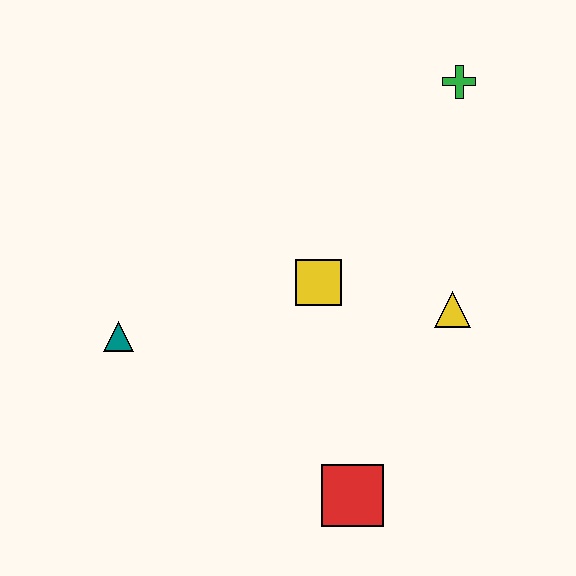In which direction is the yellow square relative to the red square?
The yellow square is above the red square.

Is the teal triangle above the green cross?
No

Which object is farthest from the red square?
The green cross is farthest from the red square.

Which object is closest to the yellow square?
The yellow triangle is closest to the yellow square.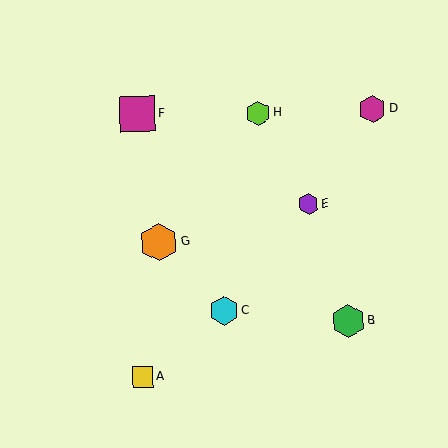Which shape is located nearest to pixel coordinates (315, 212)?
The purple hexagon (labeled E) at (308, 204) is nearest to that location.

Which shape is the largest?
The orange hexagon (labeled G) is the largest.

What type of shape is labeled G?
Shape G is an orange hexagon.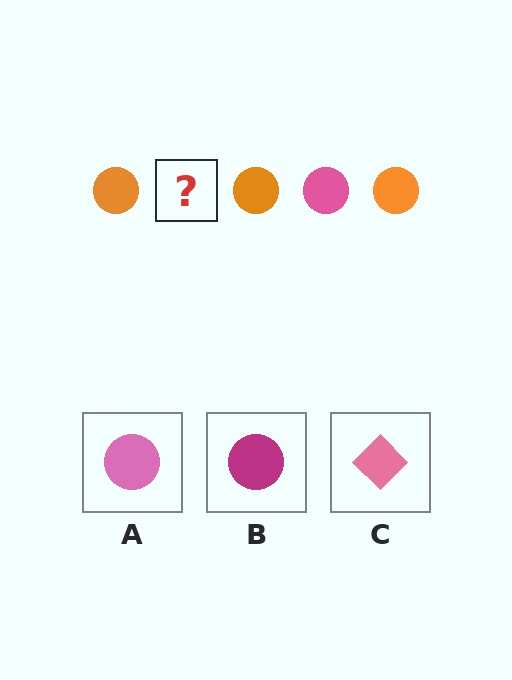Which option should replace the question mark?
Option A.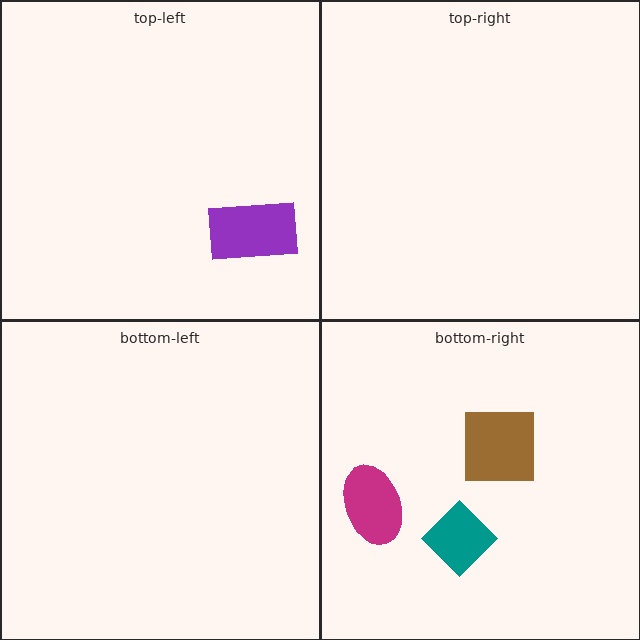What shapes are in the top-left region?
The purple rectangle.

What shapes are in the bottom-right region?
The teal diamond, the brown square, the magenta ellipse.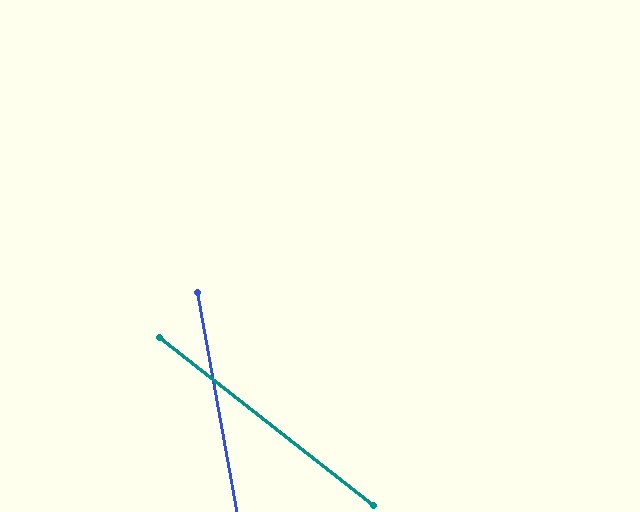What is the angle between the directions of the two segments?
Approximately 42 degrees.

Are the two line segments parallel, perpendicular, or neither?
Neither parallel nor perpendicular — they differ by about 42°.